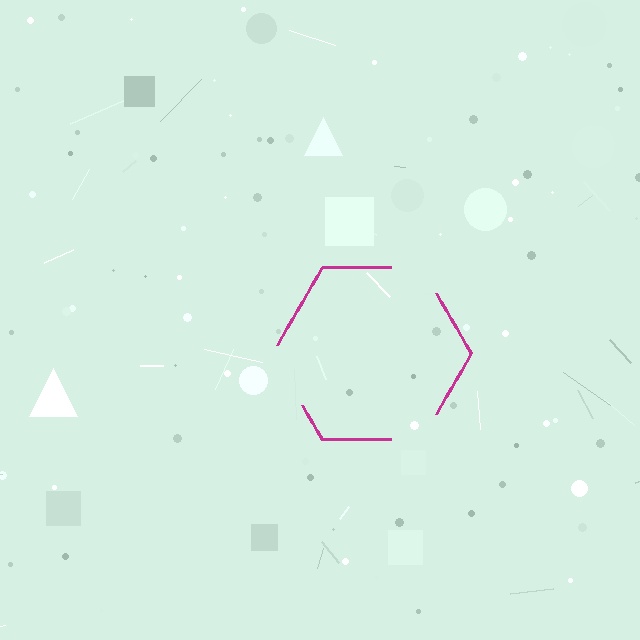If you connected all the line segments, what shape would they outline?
They would outline a hexagon.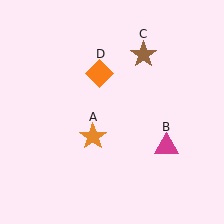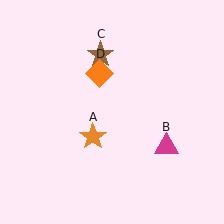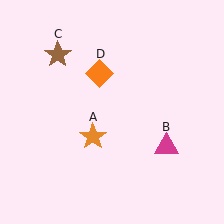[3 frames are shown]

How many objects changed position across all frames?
1 object changed position: brown star (object C).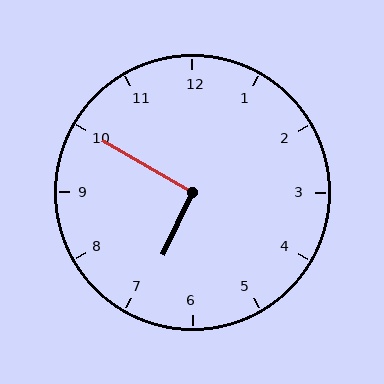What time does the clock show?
6:50.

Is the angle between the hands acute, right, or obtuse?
It is right.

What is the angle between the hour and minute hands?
Approximately 95 degrees.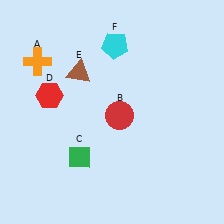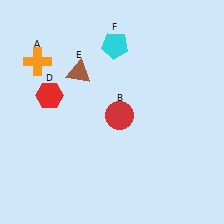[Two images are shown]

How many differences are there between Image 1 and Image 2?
There is 1 difference between the two images.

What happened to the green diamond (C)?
The green diamond (C) was removed in Image 2. It was in the bottom-left area of Image 1.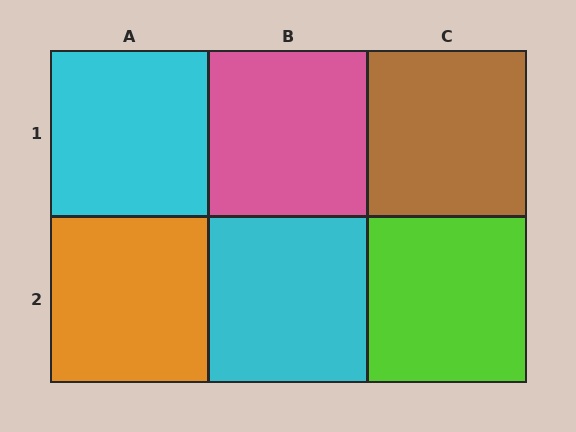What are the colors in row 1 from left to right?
Cyan, pink, brown.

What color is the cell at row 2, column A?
Orange.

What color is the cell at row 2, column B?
Cyan.